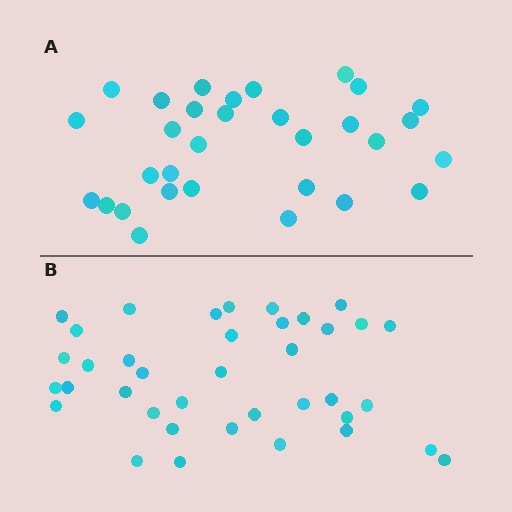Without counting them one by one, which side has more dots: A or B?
Region B (the bottom region) has more dots.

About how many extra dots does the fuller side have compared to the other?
Region B has roughly 8 or so more dots than region A.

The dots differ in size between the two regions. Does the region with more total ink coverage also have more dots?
No. Region A has more total ink coverage because its dots are larger, but region B actually contains more individual dots. Total area can be misleading — the number of items is what matters here.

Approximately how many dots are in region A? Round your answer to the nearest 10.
About 30 dots. (The exact count is 31, which rounds to 30.)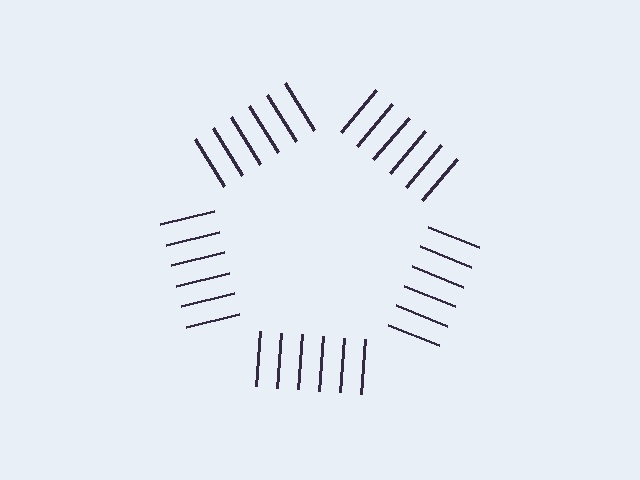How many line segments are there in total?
30 — 6 along each of the 5 edges.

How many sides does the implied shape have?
5 sides — the line-ends trace a pentagon.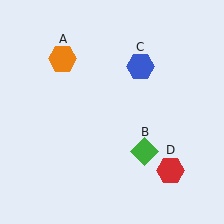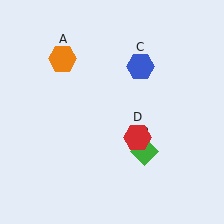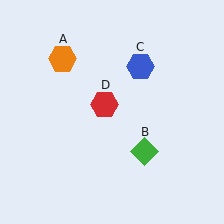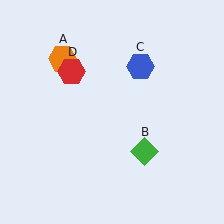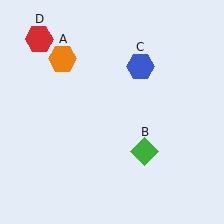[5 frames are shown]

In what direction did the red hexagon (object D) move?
The red hexagon (object D) moved up and to the left.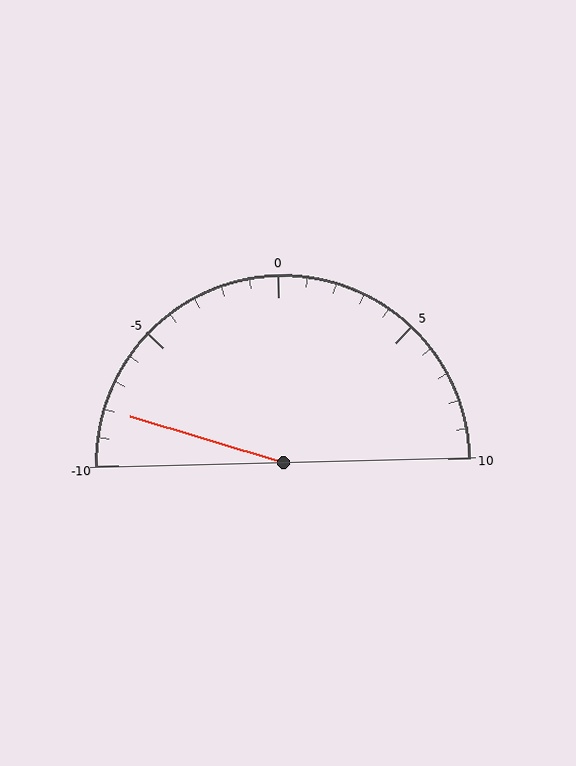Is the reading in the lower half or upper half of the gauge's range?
The reading is in the lower half of the range (-10 to 10).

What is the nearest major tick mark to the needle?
The nearest major tick mark is -10.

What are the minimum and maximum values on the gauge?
The gauge ranges from -10 to 10.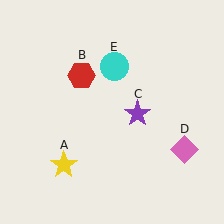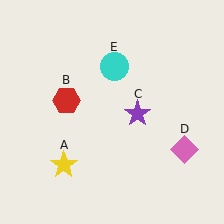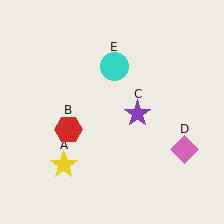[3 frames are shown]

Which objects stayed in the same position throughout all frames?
Yellow star (object A) and purple star (object C) and pink diamond (object D) and cyan circle (object E) remained stationary.